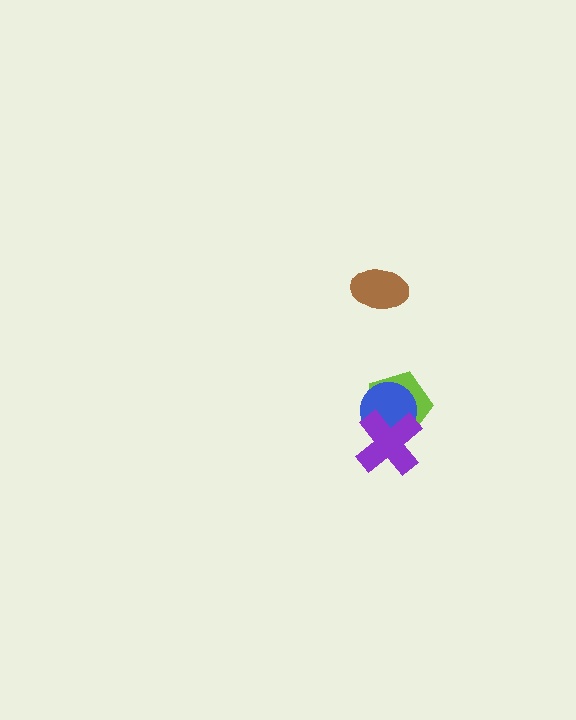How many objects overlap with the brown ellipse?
0 objects overlap with the brown ellipse.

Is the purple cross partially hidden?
No, no other shape covers it.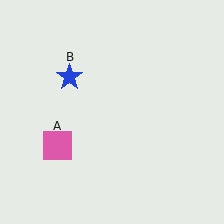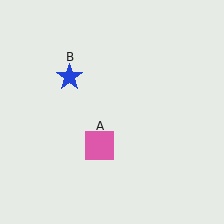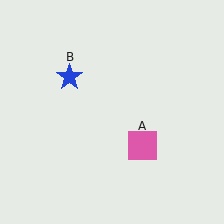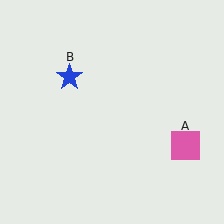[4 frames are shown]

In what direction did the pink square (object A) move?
The pink square (object A) moved right.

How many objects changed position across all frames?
1 object changed position: pink square (object A).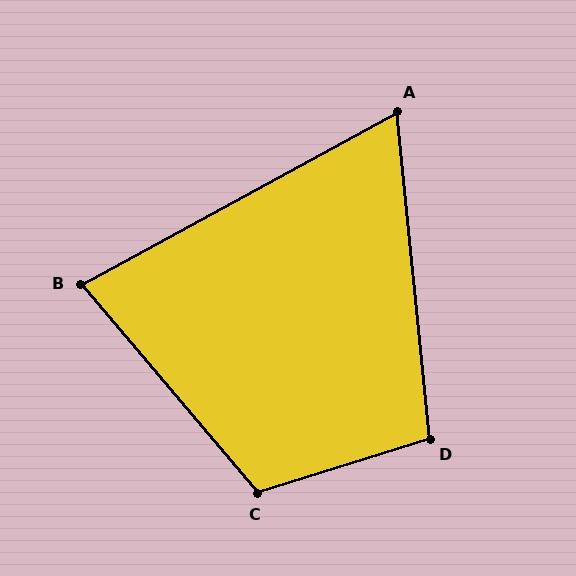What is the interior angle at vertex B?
Approximately 78 degrees (acute).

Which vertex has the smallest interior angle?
A, at approximately 67 degrees.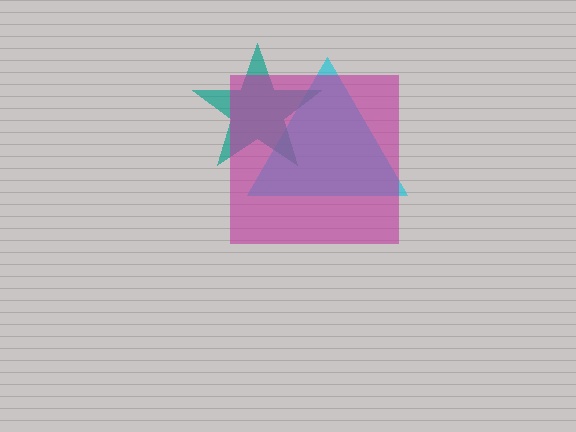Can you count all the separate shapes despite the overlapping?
Yes, there are 3 separate shapes.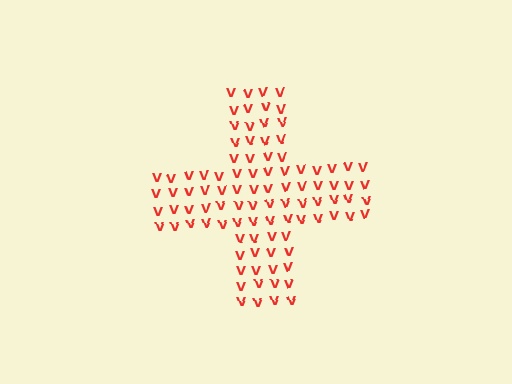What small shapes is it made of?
It is made of small letter V's.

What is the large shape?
The large shape is a cross.